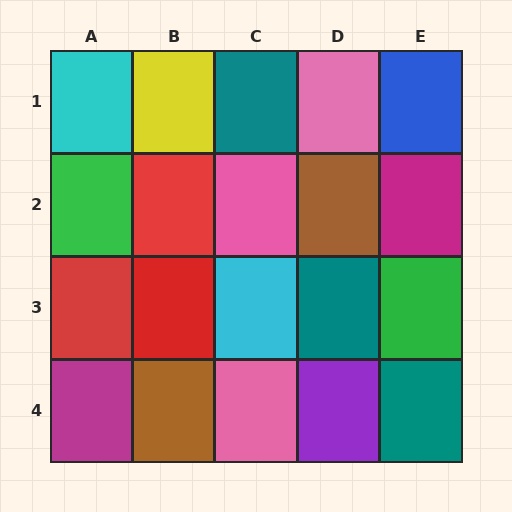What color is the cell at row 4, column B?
Brown.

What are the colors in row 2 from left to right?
Green, red, pink, brown, magenta.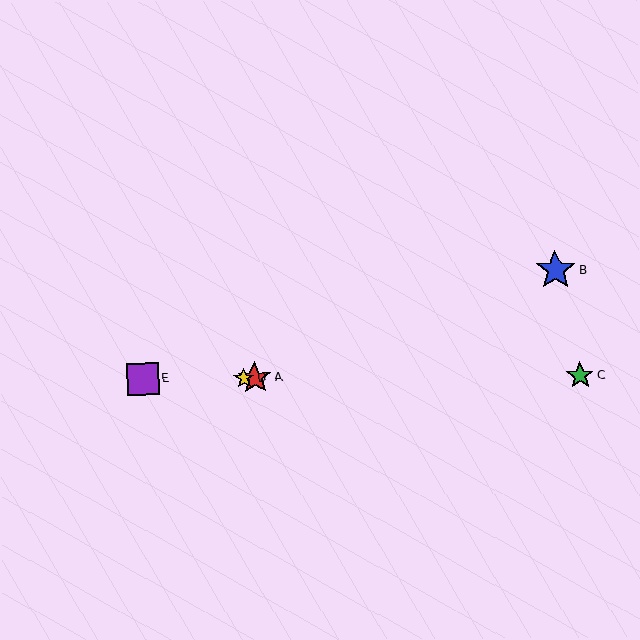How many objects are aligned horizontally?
4 objects (A, C, D, E) are aligned horizontally.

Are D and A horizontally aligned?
Yes, both are at y≈378.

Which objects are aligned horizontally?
Objects A, C, D, E are aligned horizontally.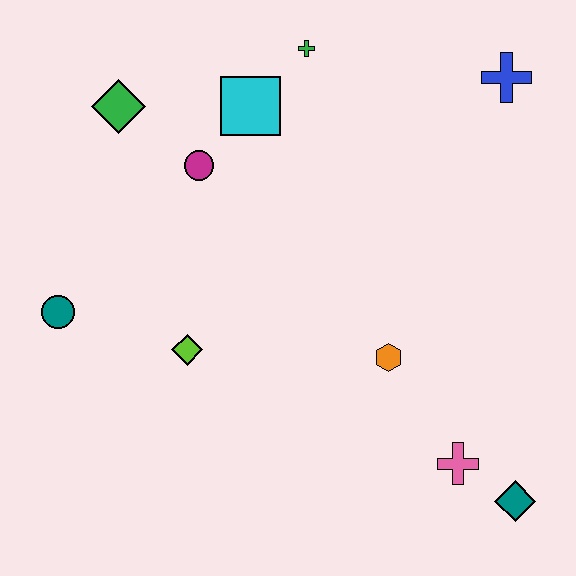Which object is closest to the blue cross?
The green cross is closest to the blue cross.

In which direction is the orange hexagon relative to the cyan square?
The orange hexagon is below the cyan square.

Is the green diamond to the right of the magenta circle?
No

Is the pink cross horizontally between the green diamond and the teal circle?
No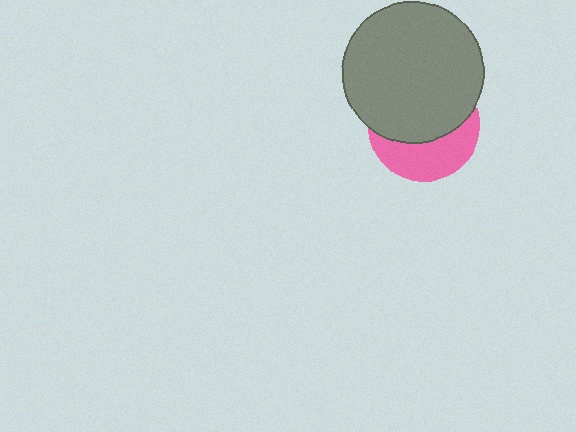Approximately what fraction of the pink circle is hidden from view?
Roughly 60% of the pink circle is hidden behind the gray circle.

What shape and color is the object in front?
The object in front is a gray circle.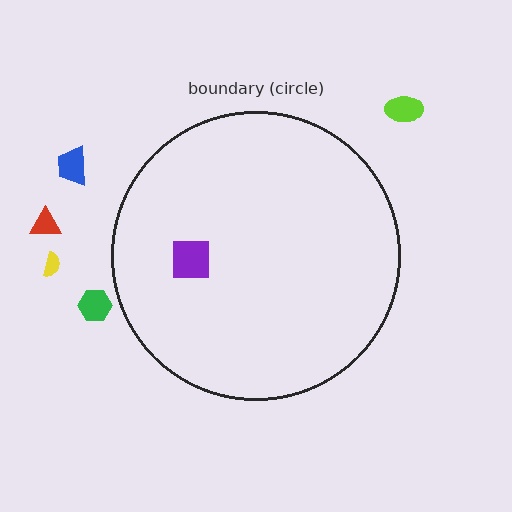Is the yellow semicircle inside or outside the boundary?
Outside.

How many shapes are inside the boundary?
1 inside, 5 outside.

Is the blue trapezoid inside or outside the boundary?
Outside.